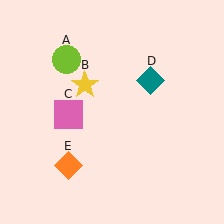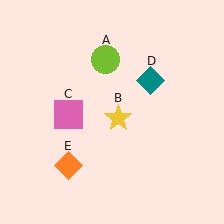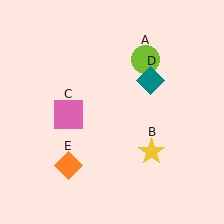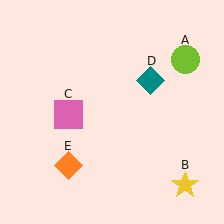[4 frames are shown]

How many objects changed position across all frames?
2 objects changed position: lime circle (object A), yellow star (object B).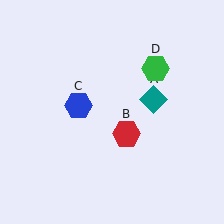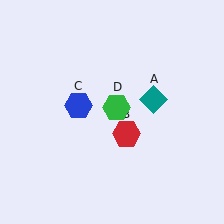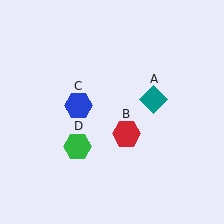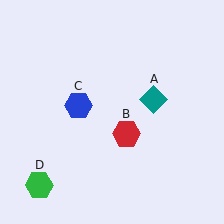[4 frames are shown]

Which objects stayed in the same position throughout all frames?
Teal diamond (object A) and red hexagon (object B) and blue hexagon (object C) remained stationary.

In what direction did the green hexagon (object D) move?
The green hexagon (object D) moved down and to the left.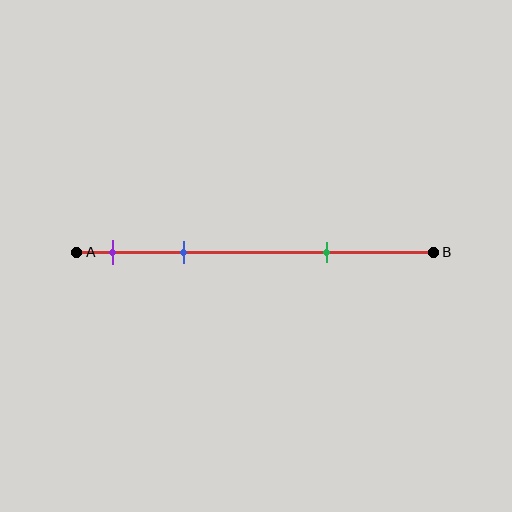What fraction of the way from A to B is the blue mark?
The blue mark is approximately 30% (0.3) of the way from A to B.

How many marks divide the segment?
There are 3 marks dividing the segment.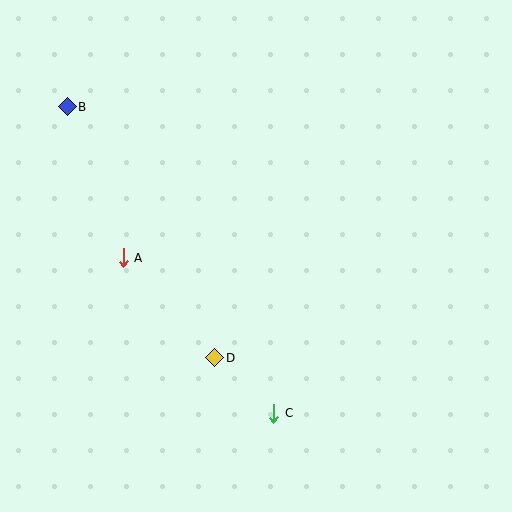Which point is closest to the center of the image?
Point D at (215, 358) is closest to the center.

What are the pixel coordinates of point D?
Point D is at (215, 358).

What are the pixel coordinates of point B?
Point B is at (67, 107).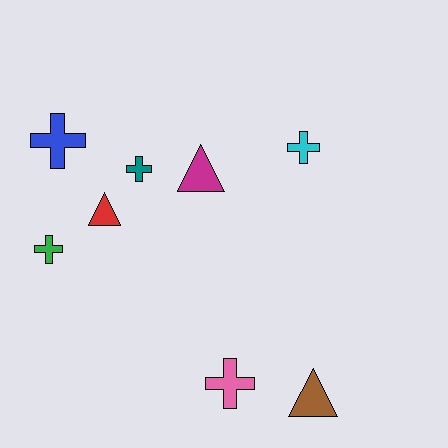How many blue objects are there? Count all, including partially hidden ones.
There is 1 blue object.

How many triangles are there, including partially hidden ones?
There are 3 triangles.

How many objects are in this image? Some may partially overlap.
There are 8 objects.